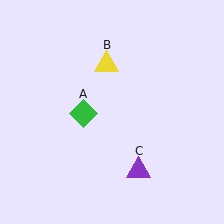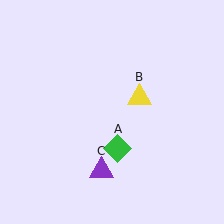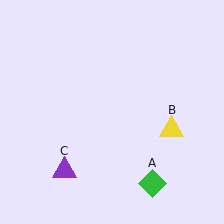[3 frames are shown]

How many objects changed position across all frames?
3 objects changed position: green diamond (object A), yellow triangle (object B), purple triangle (object C).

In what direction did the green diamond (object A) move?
The green diamond (object A) moved down and to the right.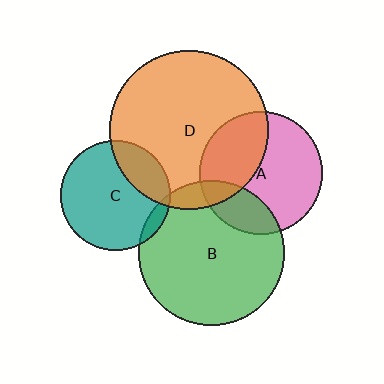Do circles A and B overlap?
Yes.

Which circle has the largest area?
Circle D (orange).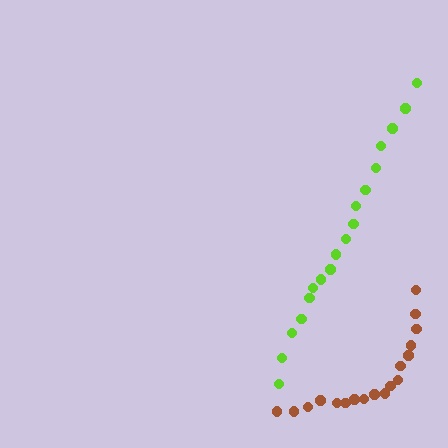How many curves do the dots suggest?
There are 2 distinct paths.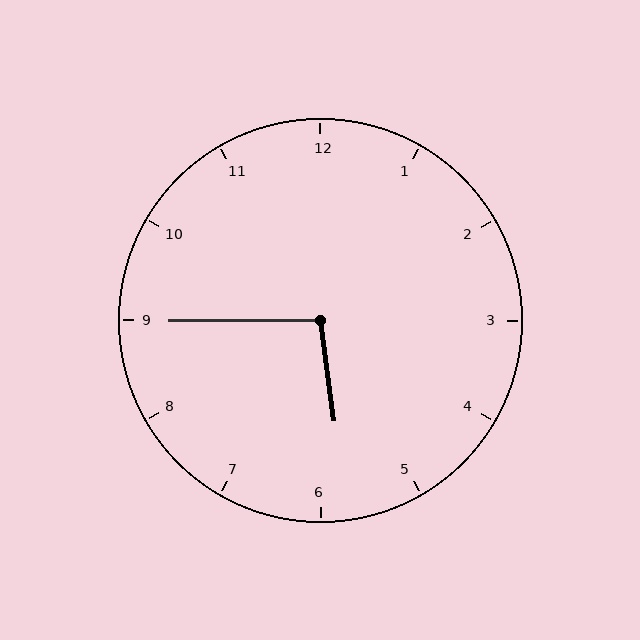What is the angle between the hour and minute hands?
Approximately 98 degrees.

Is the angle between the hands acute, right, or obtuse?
It is obtuse.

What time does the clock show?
5:45.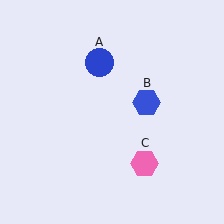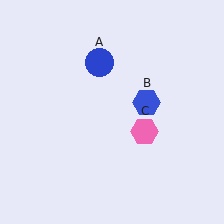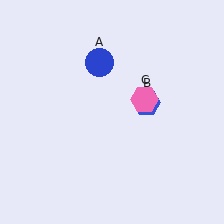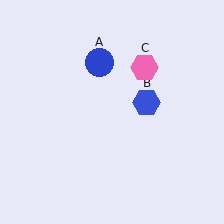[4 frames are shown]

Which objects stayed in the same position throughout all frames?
Blue circle (object A) and blue hexagon (object B) remained stationary.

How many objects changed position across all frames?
1 object changed position: pink hexagon (object C).